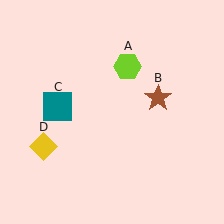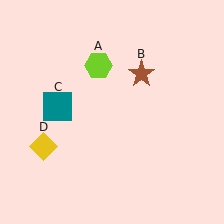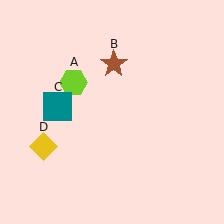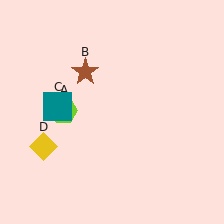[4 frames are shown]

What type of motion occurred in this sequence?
The lime hexagon (object A), brown star (object B) rotated counterclockwise around the center of the scene.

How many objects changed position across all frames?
2 objects changed position: lime hexagon (object A), brown star (object B).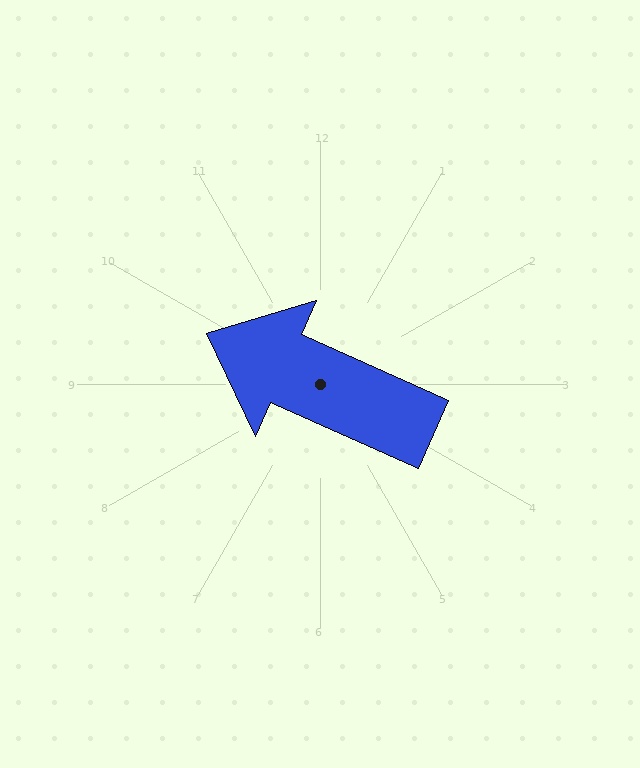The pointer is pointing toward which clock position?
Roughly 10 o'clock.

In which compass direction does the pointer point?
Northwest.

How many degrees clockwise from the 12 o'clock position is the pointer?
Approximately 294 degrees.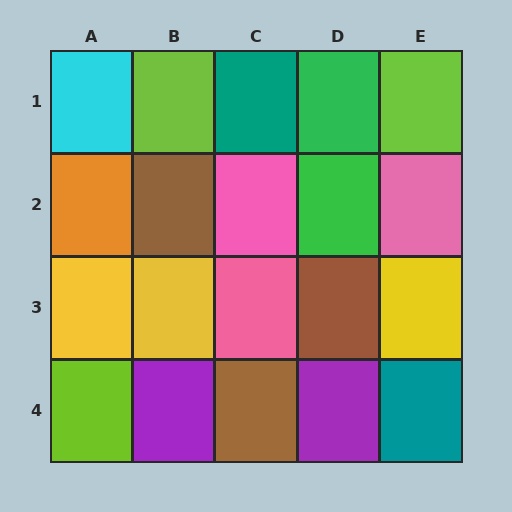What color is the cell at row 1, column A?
Cyan.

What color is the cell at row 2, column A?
Orange.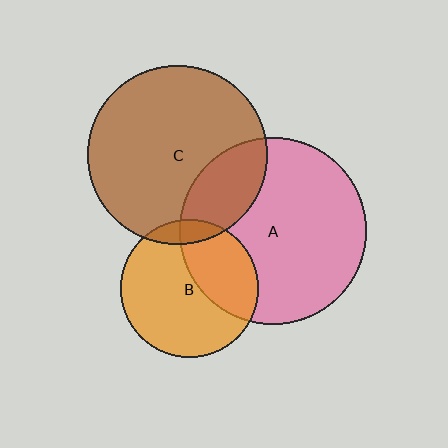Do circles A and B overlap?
Yes.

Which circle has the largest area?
Circle A (pink).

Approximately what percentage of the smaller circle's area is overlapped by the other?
Approximately 35%.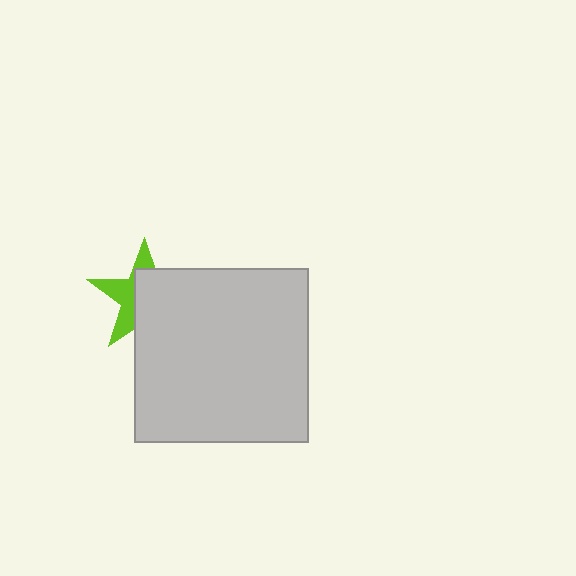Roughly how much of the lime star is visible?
A small part of it is visible (roughly 40%).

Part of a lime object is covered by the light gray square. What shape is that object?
It is a star.